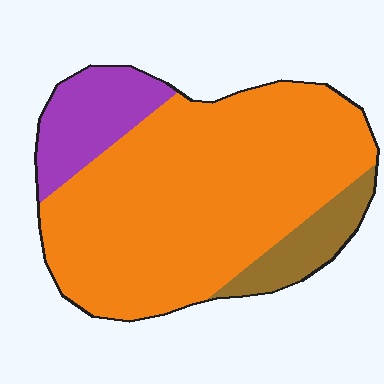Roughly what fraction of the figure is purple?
Purple covers around 15% of the figure.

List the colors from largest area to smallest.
From largest to smallest: orange, purple, brown.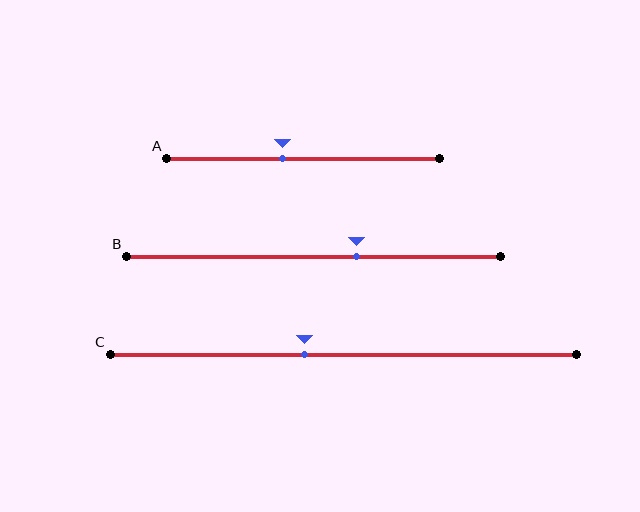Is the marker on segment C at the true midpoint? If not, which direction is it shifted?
No, the marker on segment C is shifted to the left by about 8% of the segment length.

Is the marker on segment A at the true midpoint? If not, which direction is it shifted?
No, the marker on segment A is shifted to the left by about 7% of the segment length.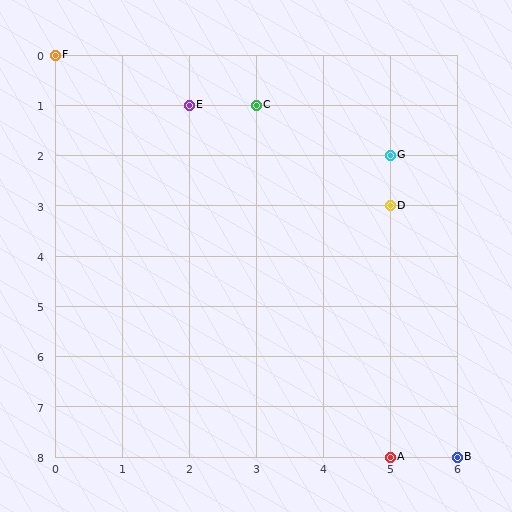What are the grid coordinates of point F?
Point F is at grid coordinates (0, 0).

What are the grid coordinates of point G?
Point G is at grid coordinates (5, 2).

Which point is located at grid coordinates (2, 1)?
Point E is at (2, 1).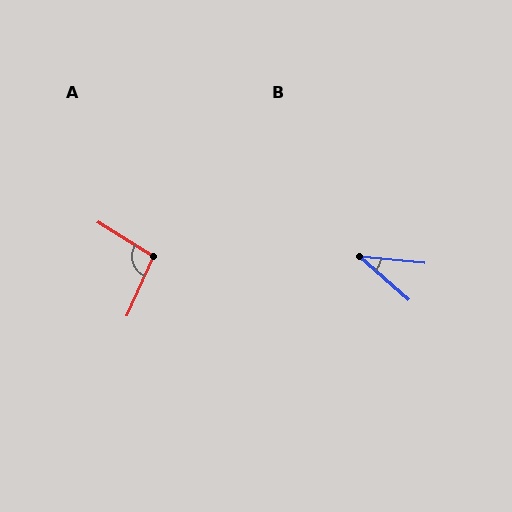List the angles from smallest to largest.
B (36°), A (97°).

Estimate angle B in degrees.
Approximately 36 degrees.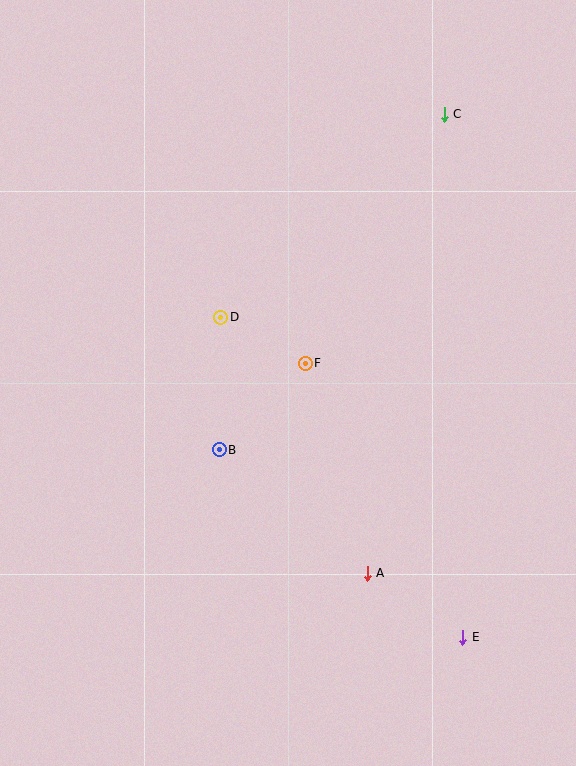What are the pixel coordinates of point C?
Point C is at (444, 114).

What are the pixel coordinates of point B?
Point B is at (219, 450).